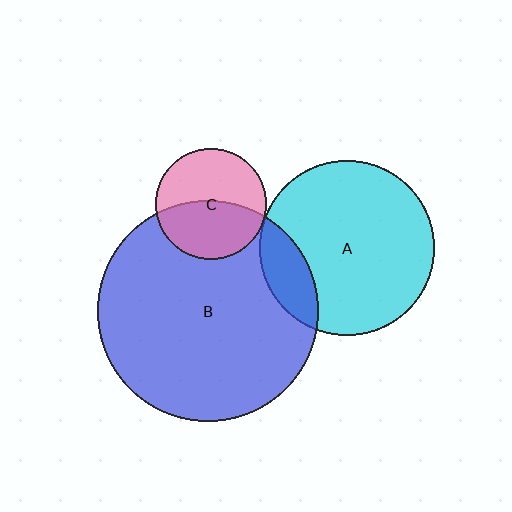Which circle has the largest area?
Circle B (blue).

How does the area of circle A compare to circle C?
Approximately 2.5 times.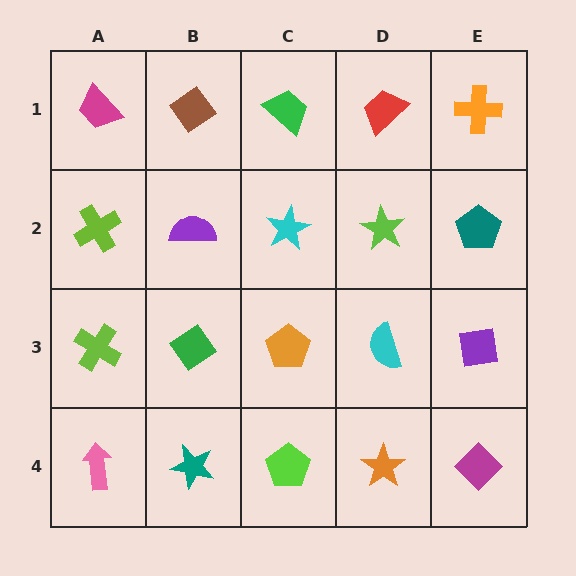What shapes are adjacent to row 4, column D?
A cyan semicircle (row 3, column D), a lime pentagon (row 4, column C), a magenta diamond (row 4, column E).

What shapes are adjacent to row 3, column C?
A cyan star (row 2, column C), a lime pentagon (row 4, column C), a green diamond (row 3, column B), a cyan semicircle (row 3, column D).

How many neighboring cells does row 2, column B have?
4.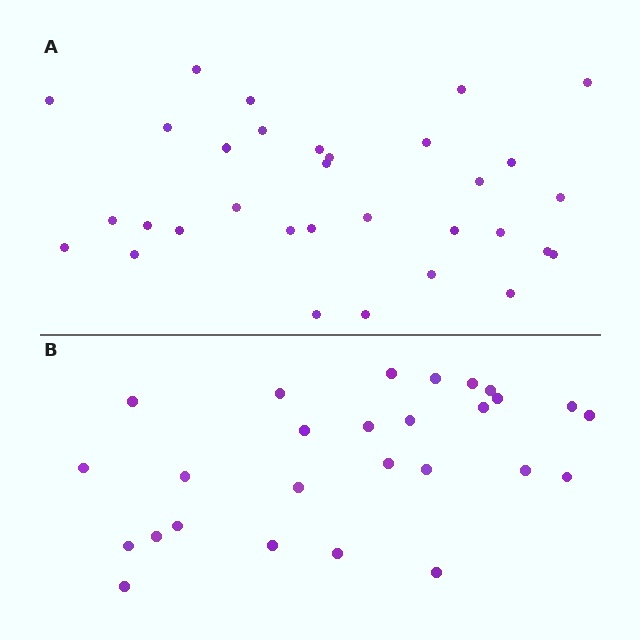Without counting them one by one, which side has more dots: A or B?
Region A (the top region) has more dots.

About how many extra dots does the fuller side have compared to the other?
Region A has about 5 more dots than region B.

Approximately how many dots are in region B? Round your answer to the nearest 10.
About 30 dots. (The exact count is 27, which rounds to 30.)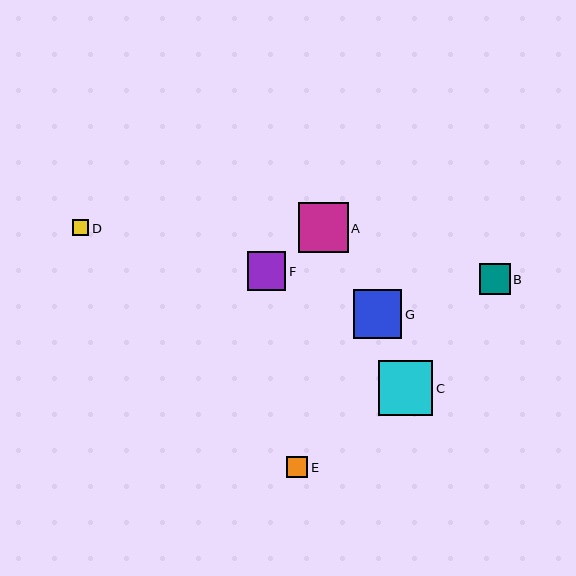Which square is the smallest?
Square D is the smallest with a size of approximately 16 pixels.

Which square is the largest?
Square C is the largest with a size of approximately 54 pixels.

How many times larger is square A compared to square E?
Square A is approximately 2.4 times the size of square E.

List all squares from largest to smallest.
From largest to smallest: C, A, G, F, B, E, D.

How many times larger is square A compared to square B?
Square A is approximately 1.6 times the size of square B.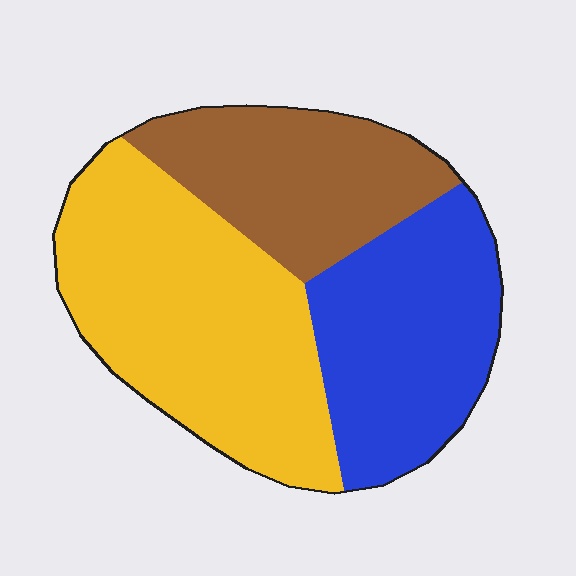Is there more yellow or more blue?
Yellow.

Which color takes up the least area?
Brown, at roughly 25%.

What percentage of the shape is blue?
Blue takes up between a quarter and a half of the shape.